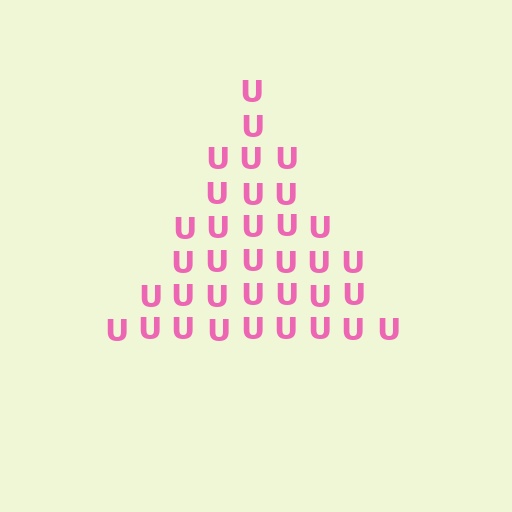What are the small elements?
The small elements are letter U's.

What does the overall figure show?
The overall figure shows a triangle.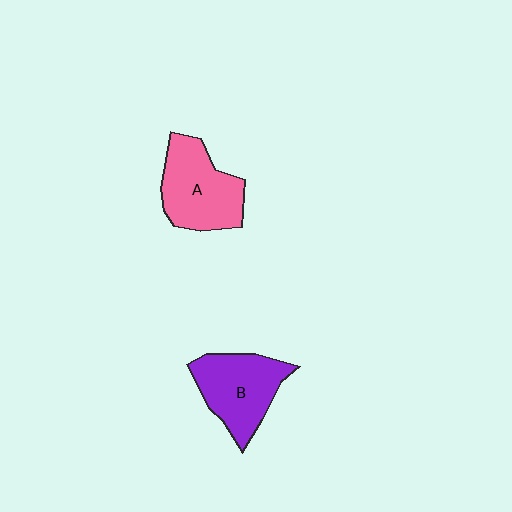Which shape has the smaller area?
Shape B (purple).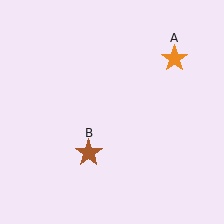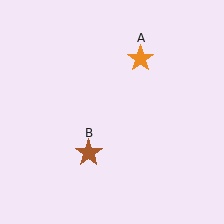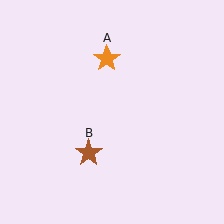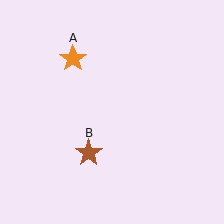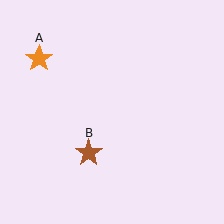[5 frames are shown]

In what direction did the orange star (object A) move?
The orange star (object A) moved left.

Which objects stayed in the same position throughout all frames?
Brown star (object B) remained stationary.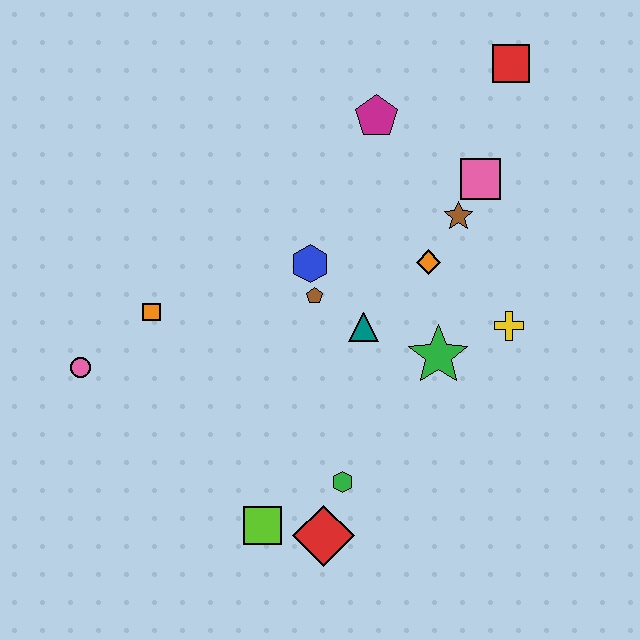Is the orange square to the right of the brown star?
No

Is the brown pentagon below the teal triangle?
No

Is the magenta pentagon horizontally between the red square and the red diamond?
Yes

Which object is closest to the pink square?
The brown star is closest to the pink square.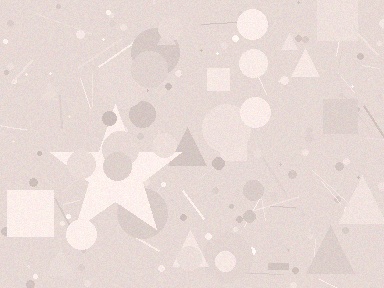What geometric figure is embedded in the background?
A star is embedded in the background.